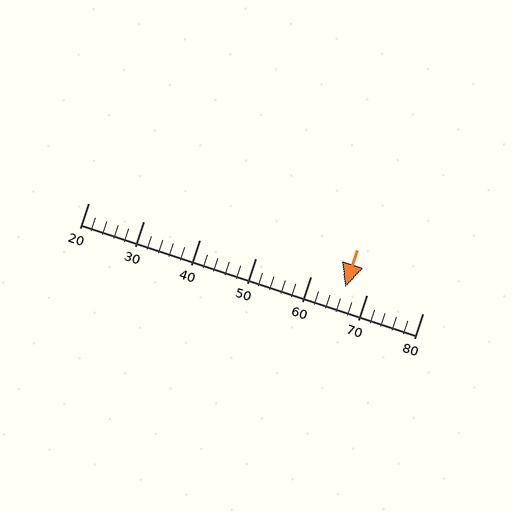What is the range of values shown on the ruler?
The ruler shows values from 20 to 80.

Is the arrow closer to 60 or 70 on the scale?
The arrow is closer to 70.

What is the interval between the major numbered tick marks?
The major tick marks are spaced 10 units apart.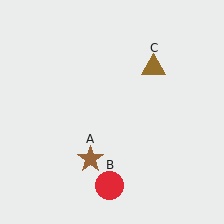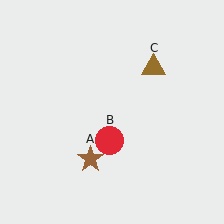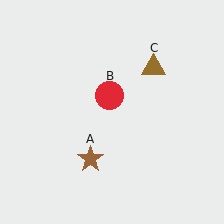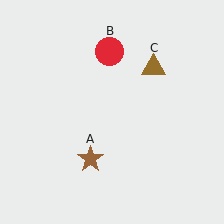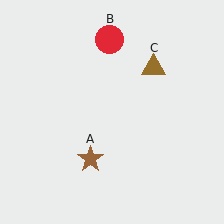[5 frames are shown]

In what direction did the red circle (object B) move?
The red circle (object B) moved up.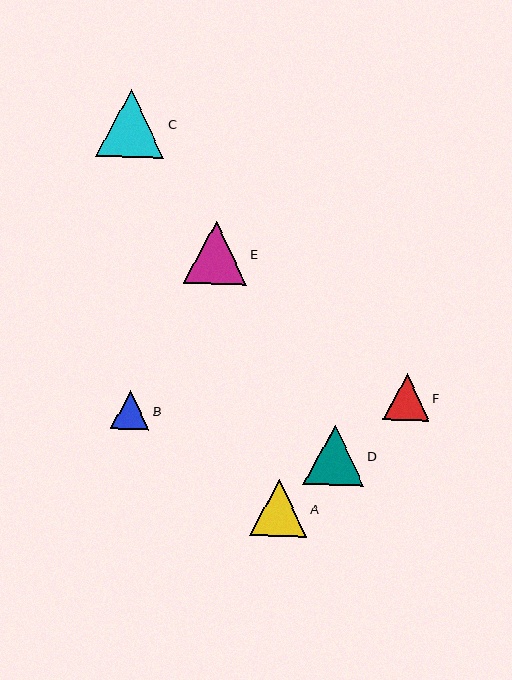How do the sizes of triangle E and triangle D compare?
Triangle E and triangle D are approximately the same size.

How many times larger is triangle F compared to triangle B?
Triangle F is approximately 1.2 times the size of triangle B.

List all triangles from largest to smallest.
From largest to smallest: C, E, D, A, F, B.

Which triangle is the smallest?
Triangle B is the smallest with a size of approximately 39 pixels.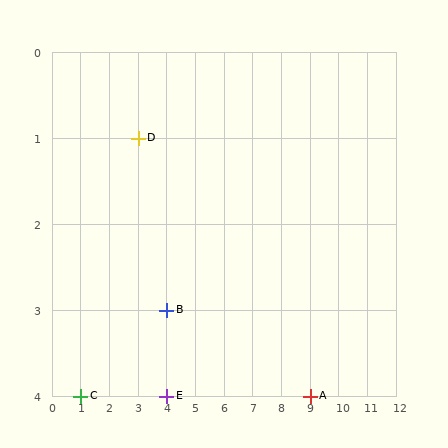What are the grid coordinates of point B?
Point B is at grid coordinates (4, 3).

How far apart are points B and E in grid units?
Points B and E are 1 row apart.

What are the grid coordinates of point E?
Point E is at grid coordinates (4, 4).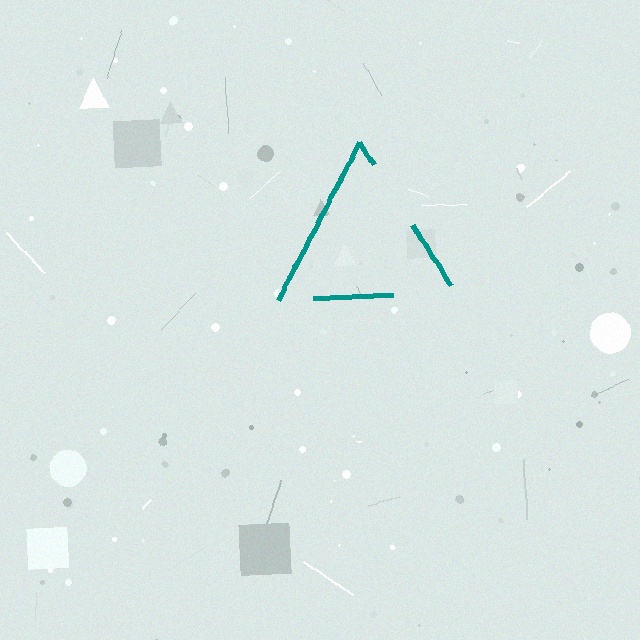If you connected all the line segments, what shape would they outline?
They would outline a triangle.